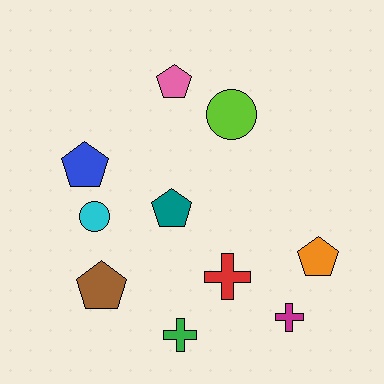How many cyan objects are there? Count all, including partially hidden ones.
There is 1 cyan object.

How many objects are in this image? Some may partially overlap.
There are 10 objects.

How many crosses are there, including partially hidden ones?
There are 3 crosses.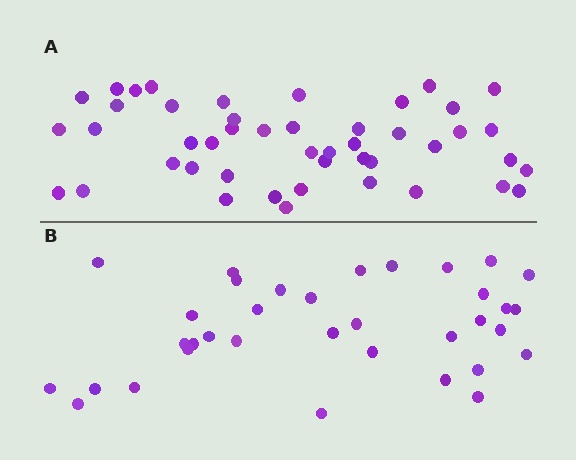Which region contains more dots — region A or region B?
Region A (the top region) has more dots.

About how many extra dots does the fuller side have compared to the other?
Region A has roughly 12 or so more dots than region B.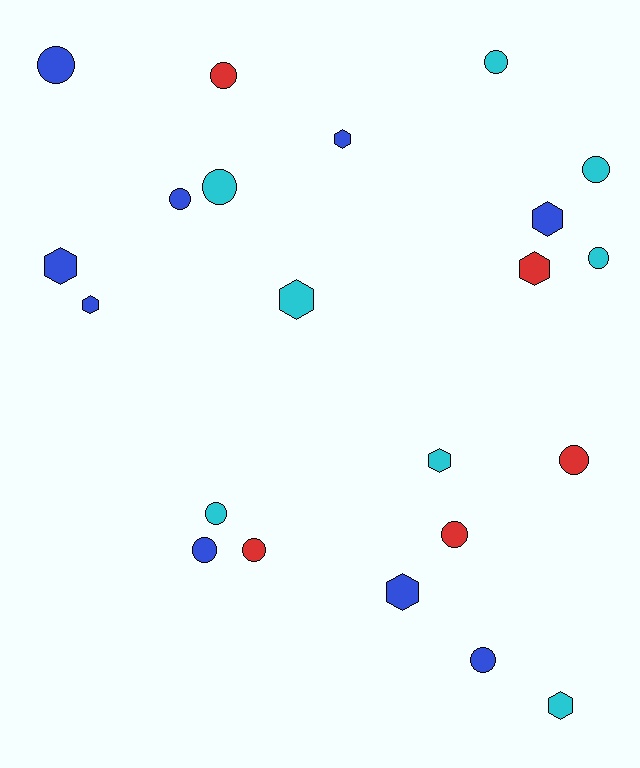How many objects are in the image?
There are 22 objects.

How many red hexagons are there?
There is 1 red hexagon.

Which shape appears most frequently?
Circle, with 13 objects.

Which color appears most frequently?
Blue, with 9 objects.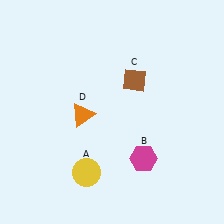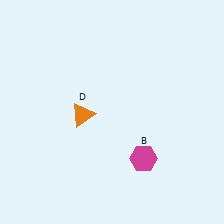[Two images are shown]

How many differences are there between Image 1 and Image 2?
There are 2 differences between the two images.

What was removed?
The brown diamond (C), the yellow circle (A) were removed in Image 2.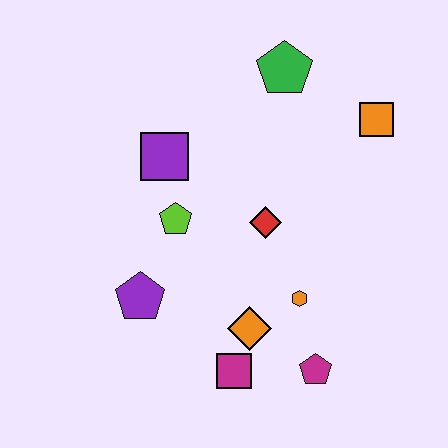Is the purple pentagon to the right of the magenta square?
No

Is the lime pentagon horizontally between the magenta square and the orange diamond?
No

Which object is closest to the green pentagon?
The orange square is closest to the green pentagon.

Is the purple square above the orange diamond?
Yes